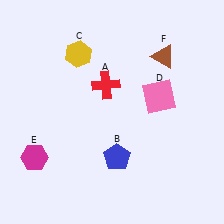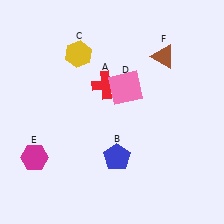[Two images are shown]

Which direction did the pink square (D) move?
The pink square (D) moved left.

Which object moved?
The pink square (D) moved left.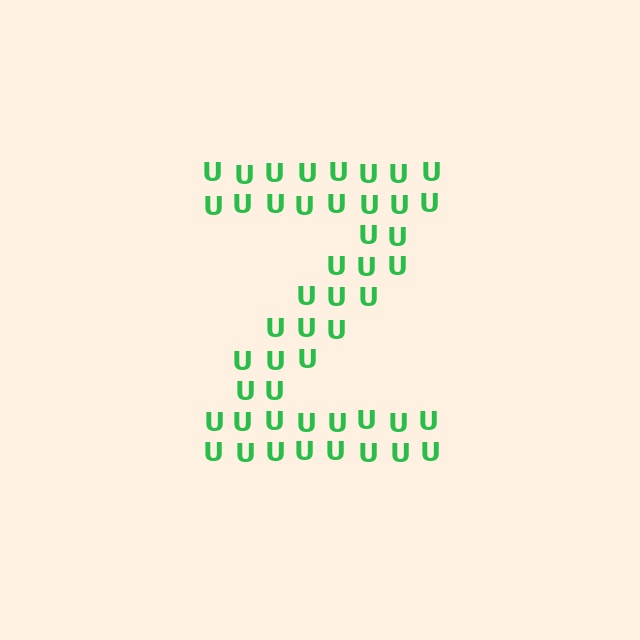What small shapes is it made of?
It is made of small letter U's.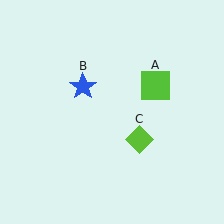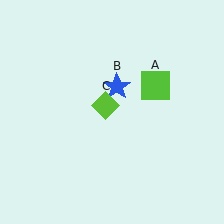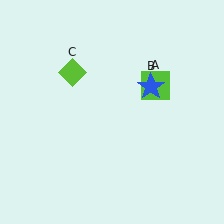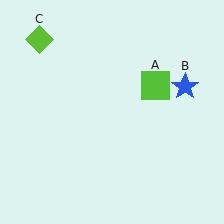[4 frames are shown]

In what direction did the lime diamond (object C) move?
The lime diamond (object C) moved up and to the left.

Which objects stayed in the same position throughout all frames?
Lime square (object A) remained stationary.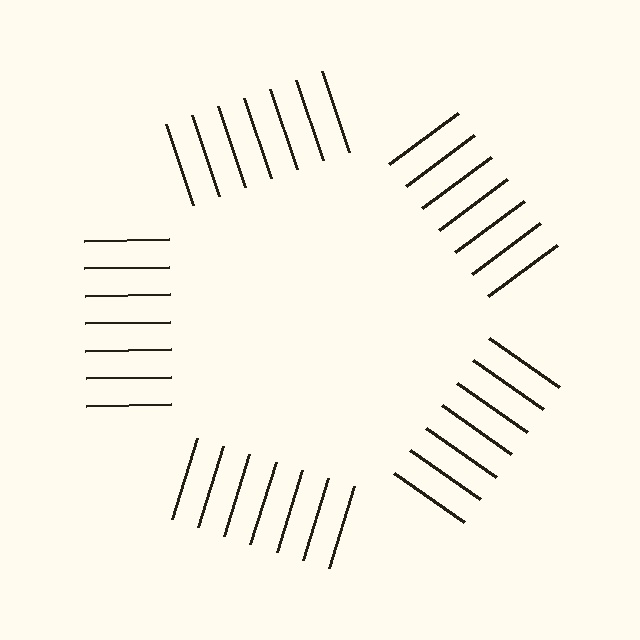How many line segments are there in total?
35 — 7 along each of the 5 edges.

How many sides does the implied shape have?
5 sides — the line-ends trace a pentagon.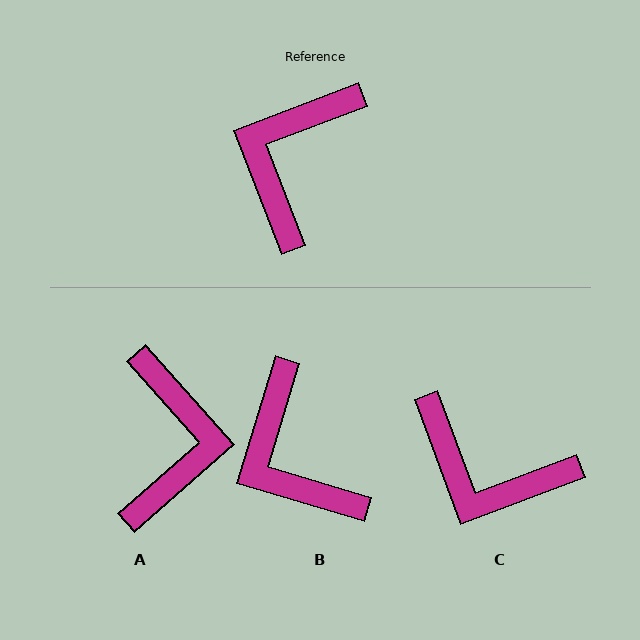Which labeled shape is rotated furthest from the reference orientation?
A, about 159 degrees away.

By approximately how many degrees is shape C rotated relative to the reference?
Approximately 90 degrees counter-clockwise.